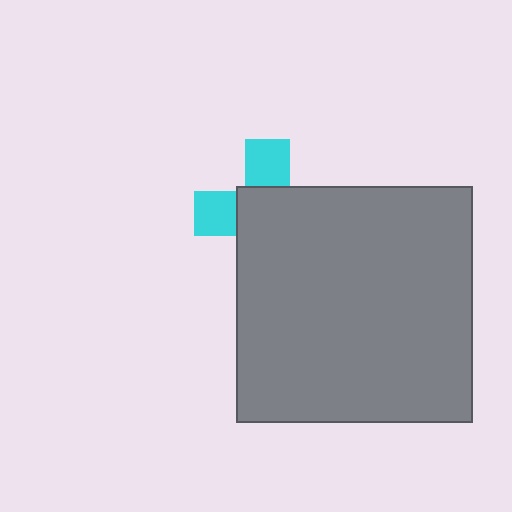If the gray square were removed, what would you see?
You would see the complete cyan cross.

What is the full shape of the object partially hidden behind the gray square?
The partially hidden object is a cyan cross.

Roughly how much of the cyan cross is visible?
A small part of it is visible (roughly 35%).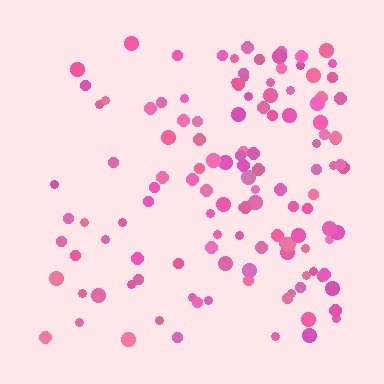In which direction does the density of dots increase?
From left to right, with the right side densest.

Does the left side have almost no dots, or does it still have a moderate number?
Still a moderate number, just noticeably fewer than the right.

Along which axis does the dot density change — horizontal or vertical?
Horizontal.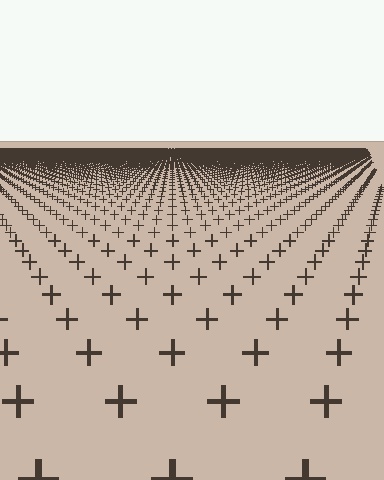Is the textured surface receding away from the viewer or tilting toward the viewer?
The surface is receding away from the viewer. Texture elements get smaller and denser toward the top.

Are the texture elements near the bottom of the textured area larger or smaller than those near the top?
Larger. Near the bottom, elements are closer to the viewer and appear at a bigger on-screen size.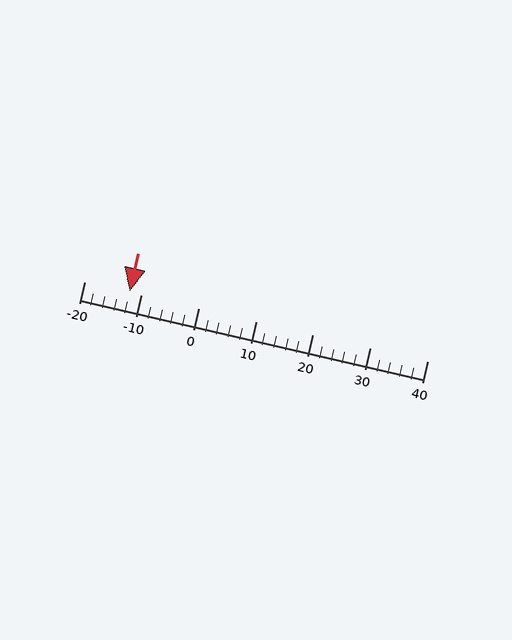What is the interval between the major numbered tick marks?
The major tick marks are spaced 10 units apart.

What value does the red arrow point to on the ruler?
The red arrow points to approximately -12.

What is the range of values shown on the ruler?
The ruler shows values from -20 to 40.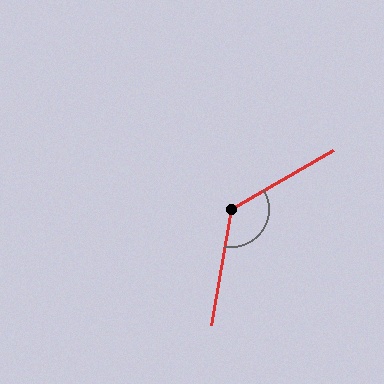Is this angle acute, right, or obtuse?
It is obtuse.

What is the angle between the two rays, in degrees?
Approximately 130 degrees.